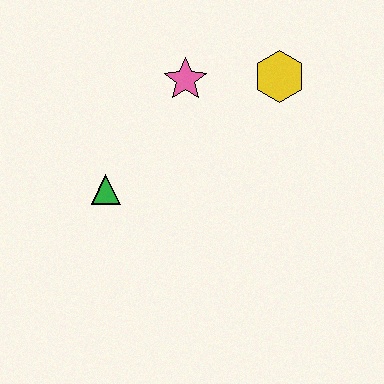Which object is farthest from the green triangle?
The yellow hexagon is farthest from the green triangle.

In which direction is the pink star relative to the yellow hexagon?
The pink star is to the left of the yellow hexagon.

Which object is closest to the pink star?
The yellow hexagon is closest to the pink star.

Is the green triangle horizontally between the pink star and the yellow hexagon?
No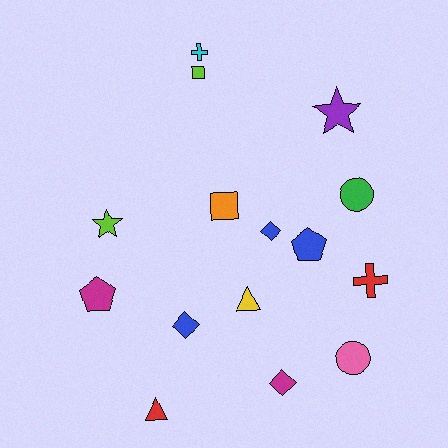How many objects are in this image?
There are 15 objects.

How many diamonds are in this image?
There are 3 diamonds.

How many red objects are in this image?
There are 2 red objects.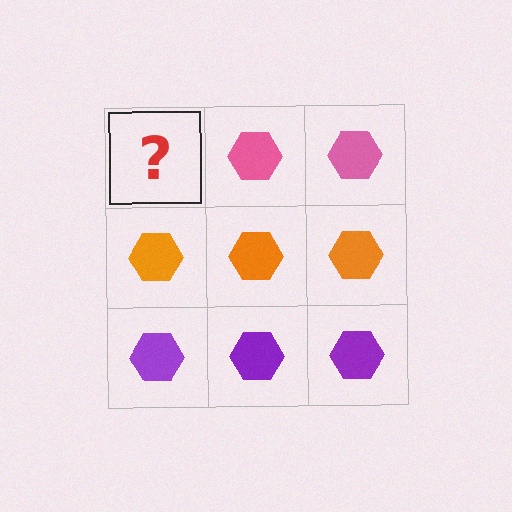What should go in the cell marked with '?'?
The missing cell should contain a pink hexagon.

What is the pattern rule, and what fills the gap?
The rule is that each row has a consistent color. The gap should be filled with a pink hexagon.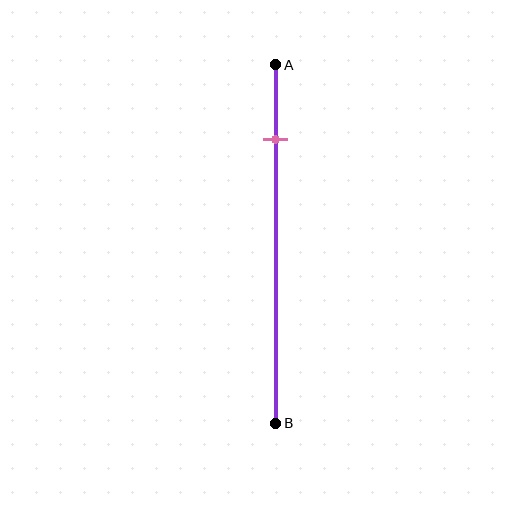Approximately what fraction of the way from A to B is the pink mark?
The pink mark is approximately 20% of the way from A to B.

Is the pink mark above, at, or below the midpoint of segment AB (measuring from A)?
The pink mark is above the midpoint of segment AB.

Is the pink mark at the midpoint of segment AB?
No, the mark is at about 20% from A, not at the 50% midpoint.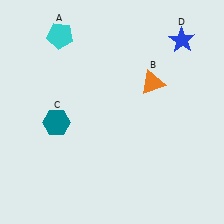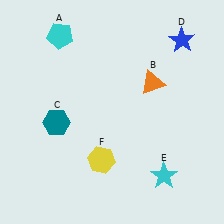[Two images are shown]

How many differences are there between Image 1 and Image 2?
There are 2 differences between the two images.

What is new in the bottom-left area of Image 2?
A yellow hexagon (F) was added in the bottom-left area of Image 2.